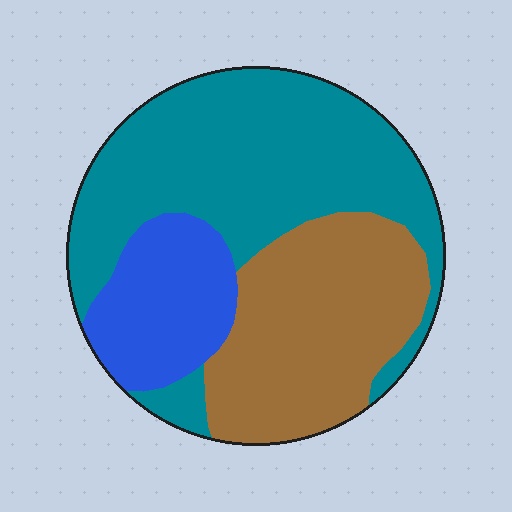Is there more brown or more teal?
Teal.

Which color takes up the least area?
Blue, at roughly 20%.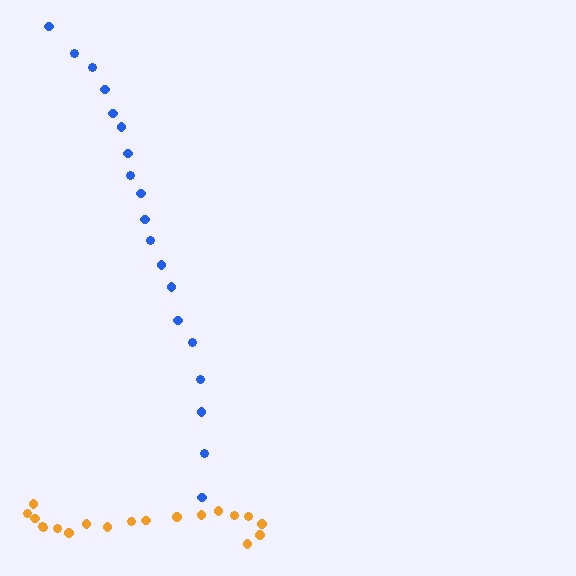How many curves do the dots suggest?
There are 2 distinct paths.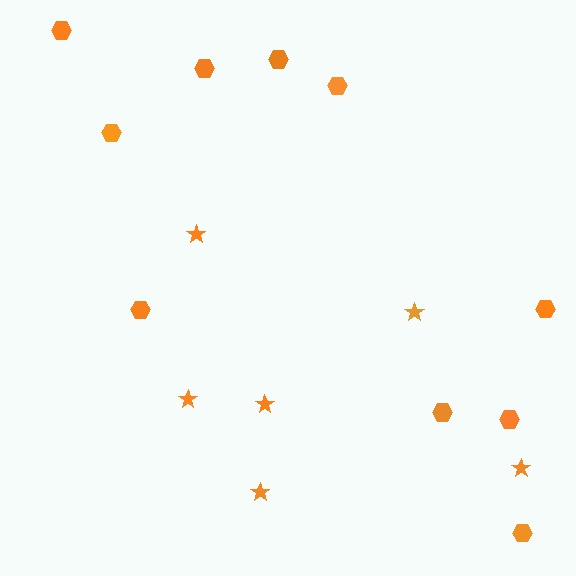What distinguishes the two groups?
There are 2 groups: one group of hexagons (10) and one group of stars (6).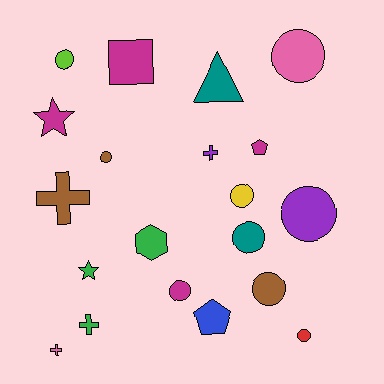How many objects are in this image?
There are 20 objects.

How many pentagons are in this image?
There are 2 pentagons.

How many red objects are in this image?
There is 1 red object.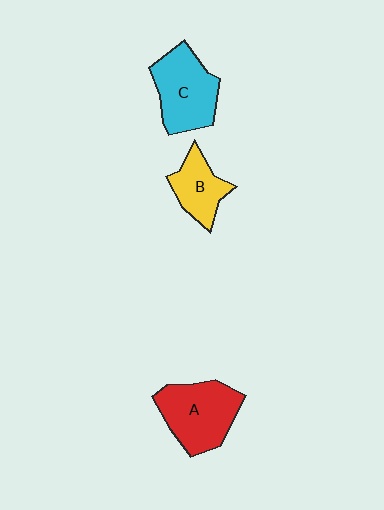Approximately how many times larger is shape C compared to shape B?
Approximately 1.5 times.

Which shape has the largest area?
Shape A (red).